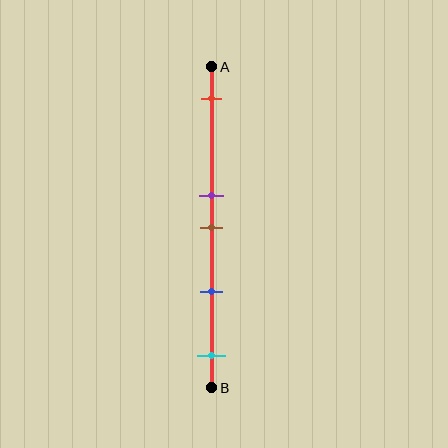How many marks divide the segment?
There are 5 marks dividing the segment.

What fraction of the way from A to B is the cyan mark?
The cyan mark is approximately 90% (0.9) of the way from A to B.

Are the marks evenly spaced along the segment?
No, the marks are not evenly spaced.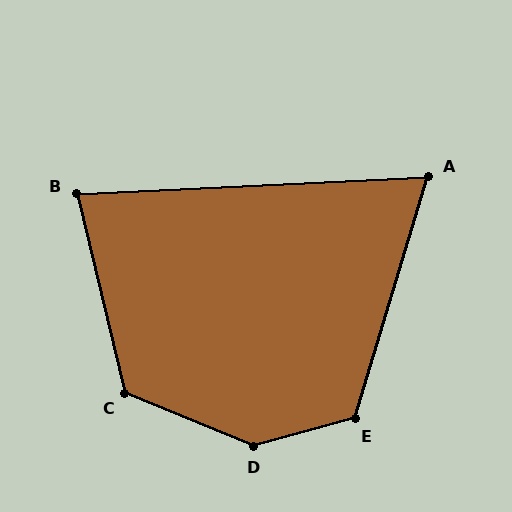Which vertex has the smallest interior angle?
A, at approximately 70 degrees.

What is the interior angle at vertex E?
Approximately 122 degrees (obtuse).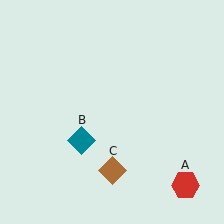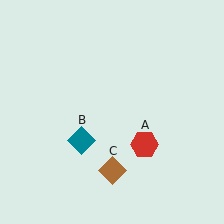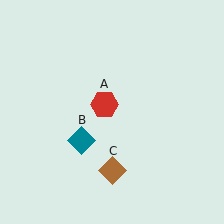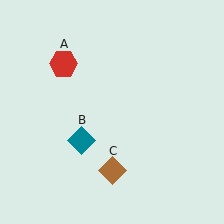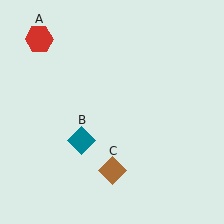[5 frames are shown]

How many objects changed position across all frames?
1 object changed position: red hexagon (object A).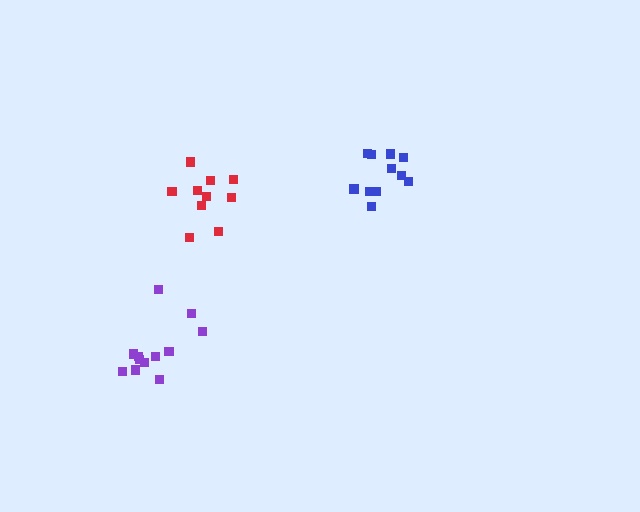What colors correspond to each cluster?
The clusters are colored: red, blue, purple.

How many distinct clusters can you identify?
There are 3 distinct clusters.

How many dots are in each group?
Group 1: 10 dots, Group 2: 11 dots, Group 3: 12 dots (33 total).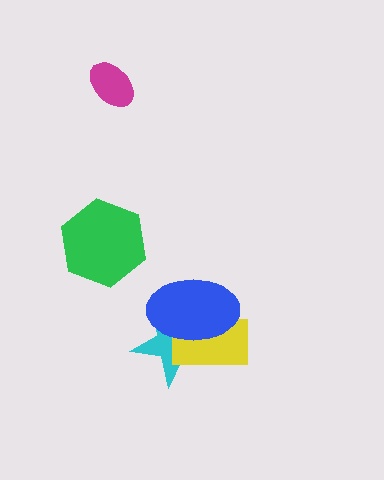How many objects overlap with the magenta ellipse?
0 objects overlap with the magenta ellipse.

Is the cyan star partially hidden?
Yes, it is partially covered by another shape.